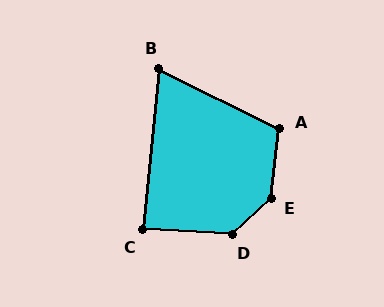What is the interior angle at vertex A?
Approximately 109 degrees (obtuse).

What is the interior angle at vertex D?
Approximately 133 degrees (obtuse).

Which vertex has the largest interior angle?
E, at approximately 140 degrees.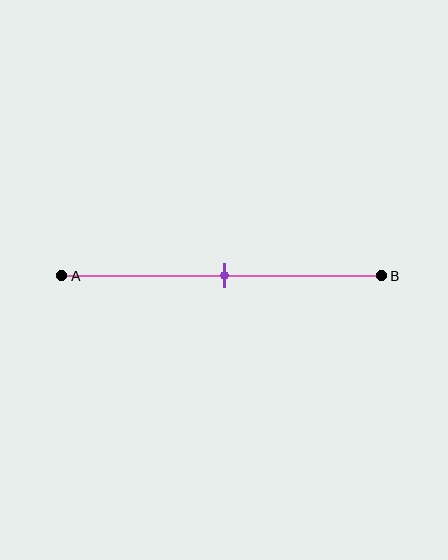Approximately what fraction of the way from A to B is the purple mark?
The purple mark is approximately 50% of the way from A to B.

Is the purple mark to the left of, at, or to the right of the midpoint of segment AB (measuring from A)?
The purple mark is approximately at the midpoint of segment AB.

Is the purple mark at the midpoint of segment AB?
Yes, the mark is approximately at the midpoint.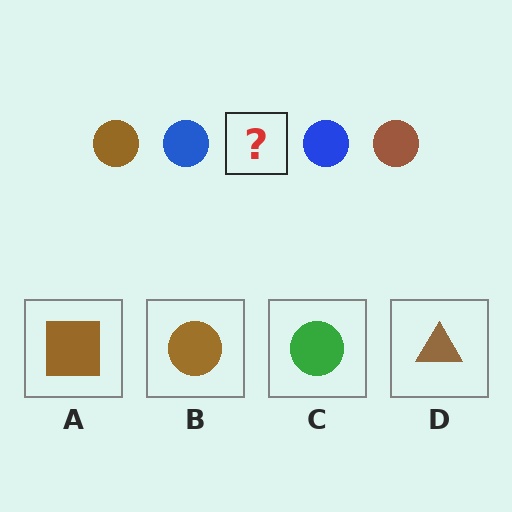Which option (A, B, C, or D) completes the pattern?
B.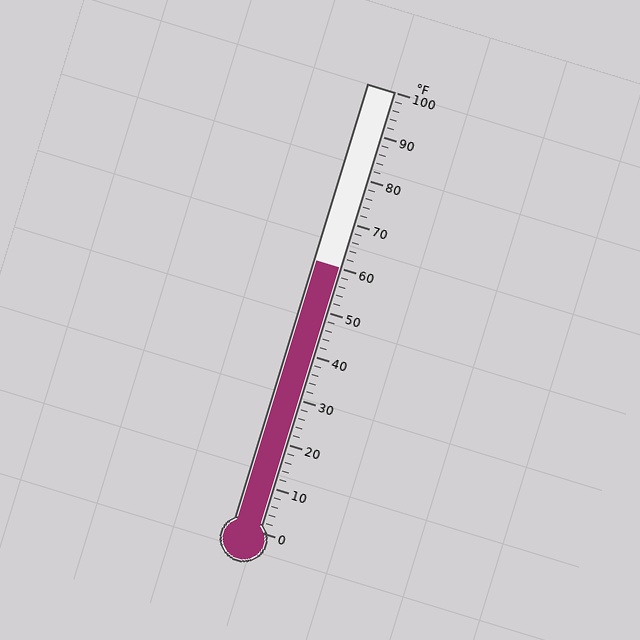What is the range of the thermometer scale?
The thermometer scale ranges from 0°F to 100°F.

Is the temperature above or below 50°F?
The temperature is above 50°F.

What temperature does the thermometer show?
The thermometer shows approximately 60°F.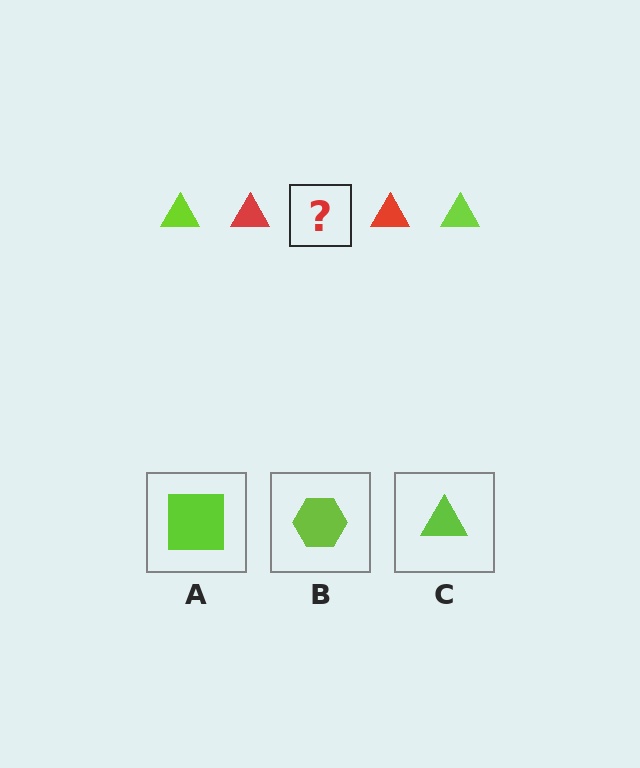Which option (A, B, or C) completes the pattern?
C.